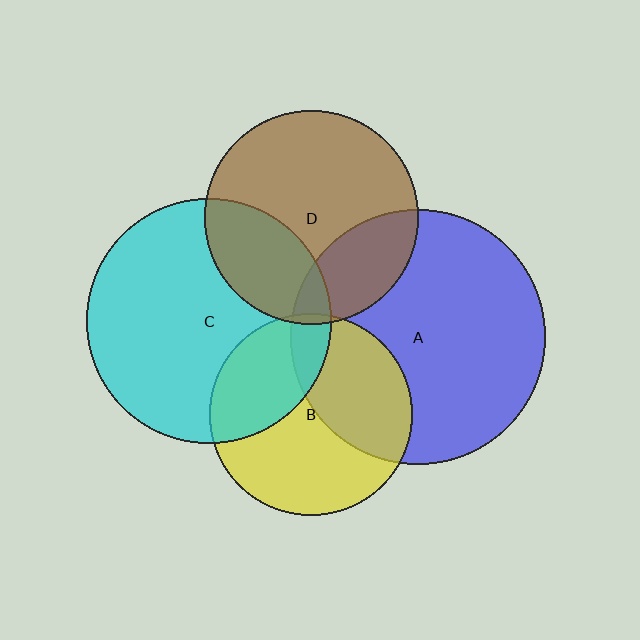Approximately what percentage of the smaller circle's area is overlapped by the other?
Approximately 30%.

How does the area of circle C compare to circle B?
Approximately 1.5 times.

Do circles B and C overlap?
Yes.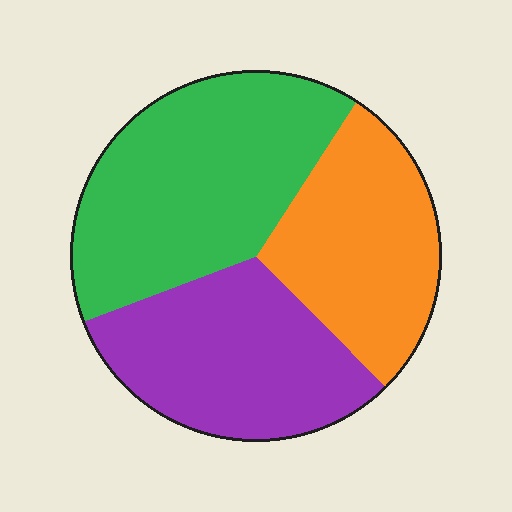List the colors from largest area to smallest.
From largest to smallest: green, purple, orange.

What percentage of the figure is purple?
Purple covers roughly 30% of the figure.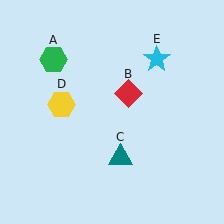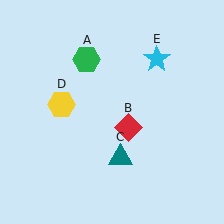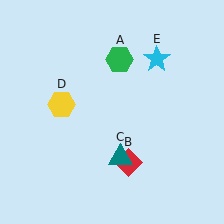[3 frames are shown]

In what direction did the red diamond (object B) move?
The red diamond (object B) moved down.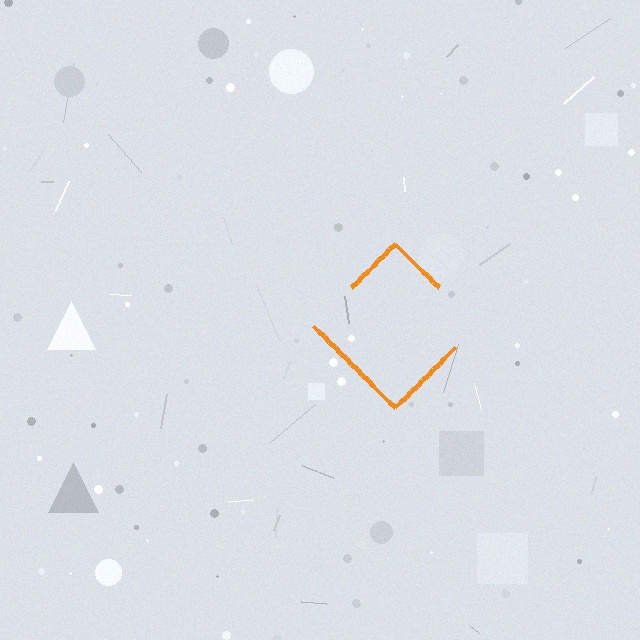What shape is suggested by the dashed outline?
The dashed outline suggests a diamond.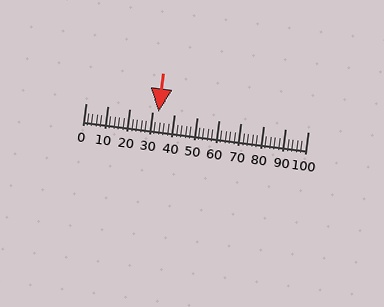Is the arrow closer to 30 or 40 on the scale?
The arrow is closer to 30.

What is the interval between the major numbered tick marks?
The major tick marks are spaced 10 units apart.